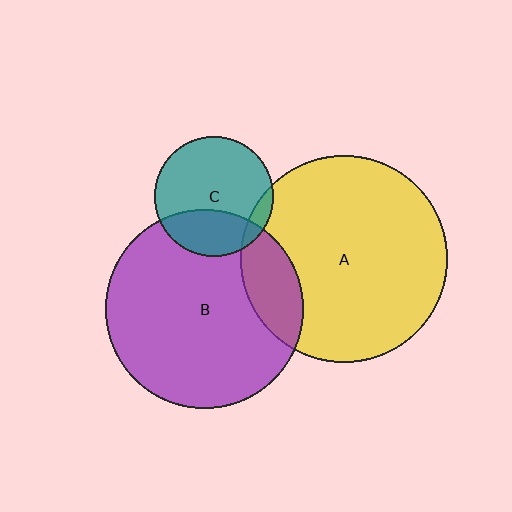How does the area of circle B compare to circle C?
Approximately 2.8 times.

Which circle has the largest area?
Circle A (yellow).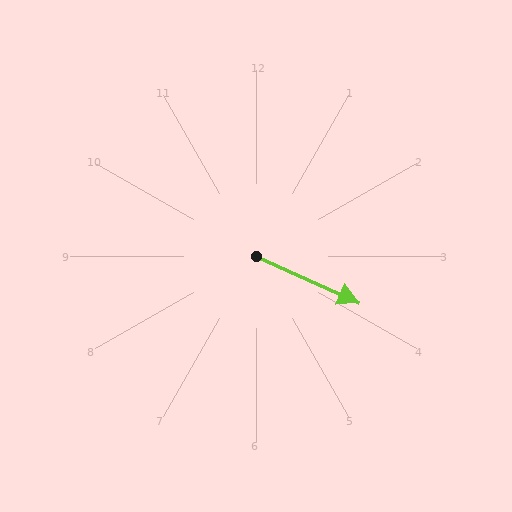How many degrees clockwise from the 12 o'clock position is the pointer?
Approximately 115 degrees.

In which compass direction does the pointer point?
Southeast.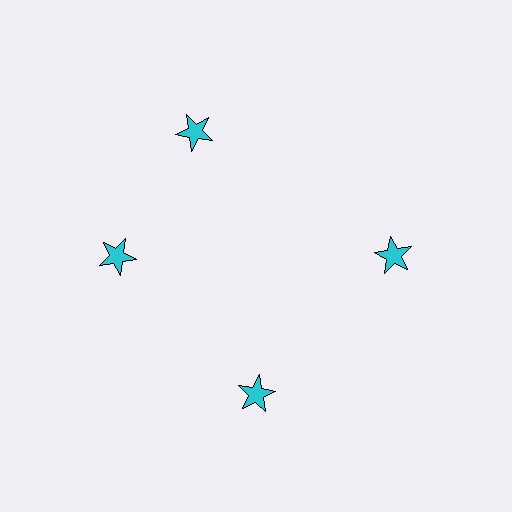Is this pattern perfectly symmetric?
No. The 4 cyan stars are arranged in a ring, but one element near the 12 o'clock position is rotated out of alignment along the ring, breaking the 4-fold rotational symmetry.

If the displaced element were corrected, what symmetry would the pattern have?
It would have 4-fold rotational symmetry — the pattern would map onto itself every 90 degrees.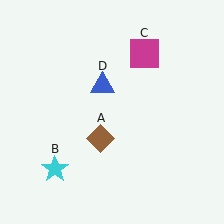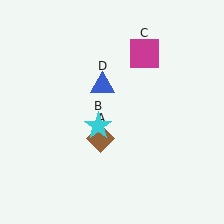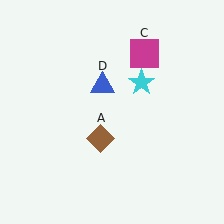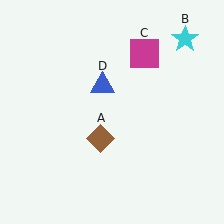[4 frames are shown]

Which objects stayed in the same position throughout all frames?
Brown diamond (object A) and magenta square (object C) and blue triangle (object D) remained stationary.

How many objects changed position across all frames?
1 object changed position: cyan star (object B).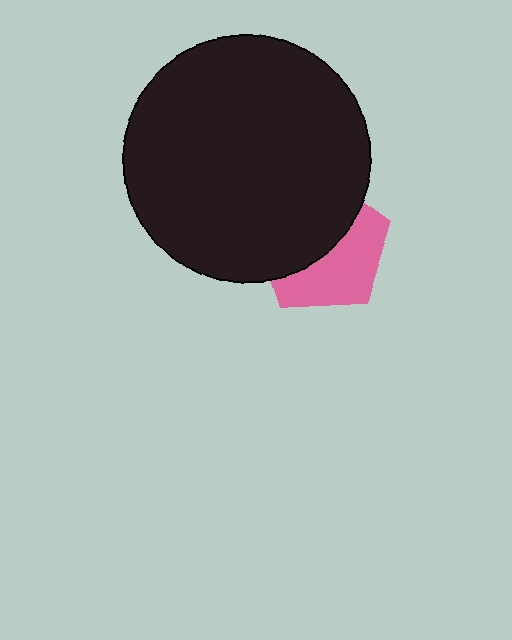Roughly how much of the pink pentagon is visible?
About half of it is visible (roughly 47%).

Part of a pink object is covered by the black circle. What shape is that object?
It is a pentagon.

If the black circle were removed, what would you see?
You would see the complete pink pentagon.